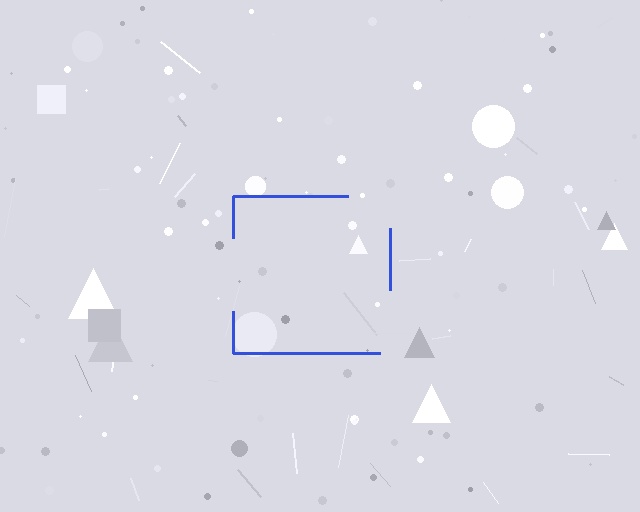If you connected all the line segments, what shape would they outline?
They would outline a square.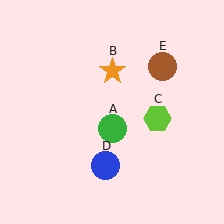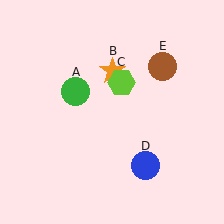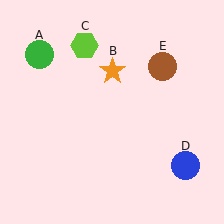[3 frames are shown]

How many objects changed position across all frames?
3 objects changed position: green circle (object A), lime hexagon (object C), blue circle (object D).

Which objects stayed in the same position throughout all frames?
Orange star (object B) and brown circle (object E) remained stationary.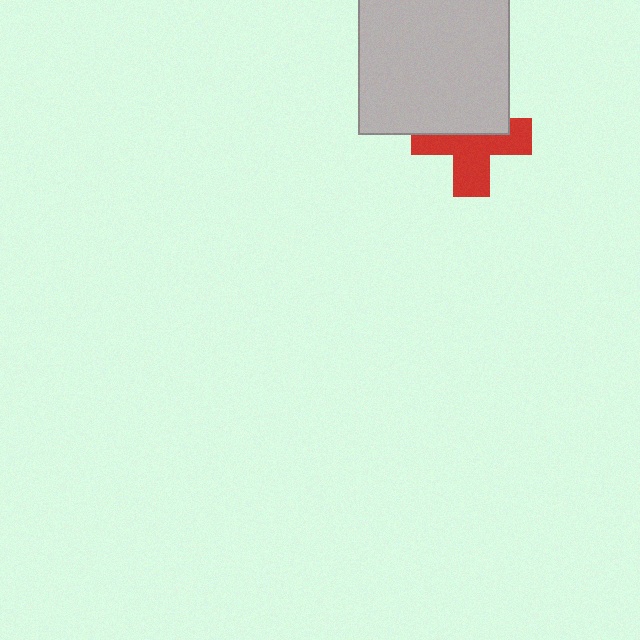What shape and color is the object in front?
The object in front is a light gray square.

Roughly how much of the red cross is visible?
About half of it is visible (roughly 57%).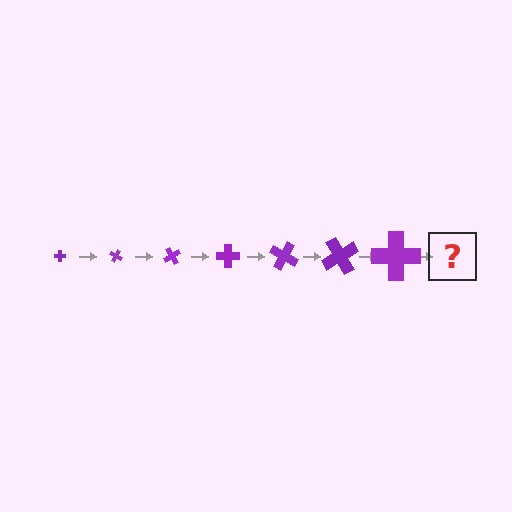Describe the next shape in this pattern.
It should be a cross, larger than the previous one and rotated 210 degrees from the start.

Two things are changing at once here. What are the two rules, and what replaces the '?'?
The two rules are that the cross grows larger each step and it rotates 30 degrees each step. The '?' should be a cross, larger than the previous one and rotated 210 degrees from the start.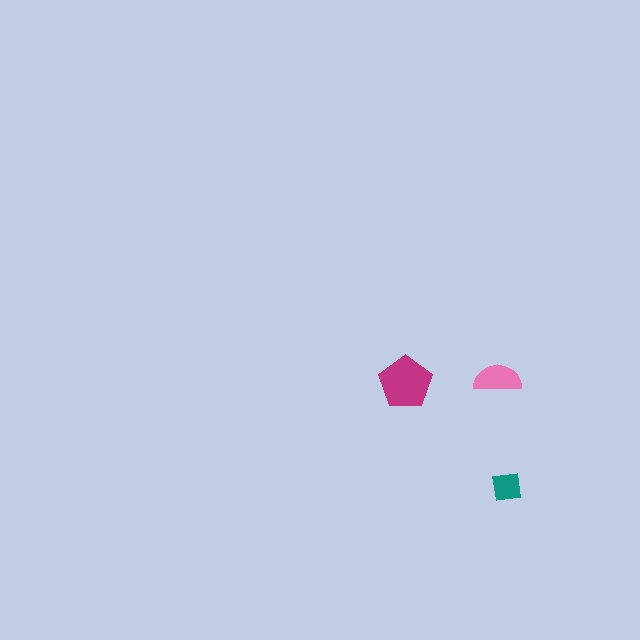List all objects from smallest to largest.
The teal square, the pink semicircle, the magenta pentagon.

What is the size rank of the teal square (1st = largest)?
3rd.